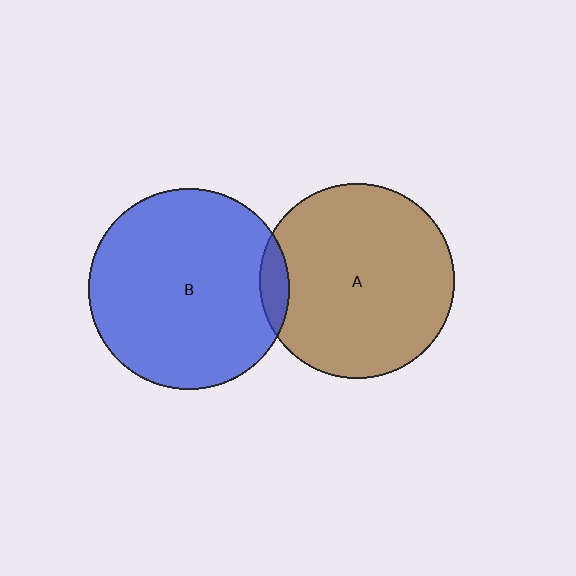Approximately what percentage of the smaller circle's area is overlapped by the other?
Approximately 5%.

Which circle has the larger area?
Circle B (blue).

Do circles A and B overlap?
Yes.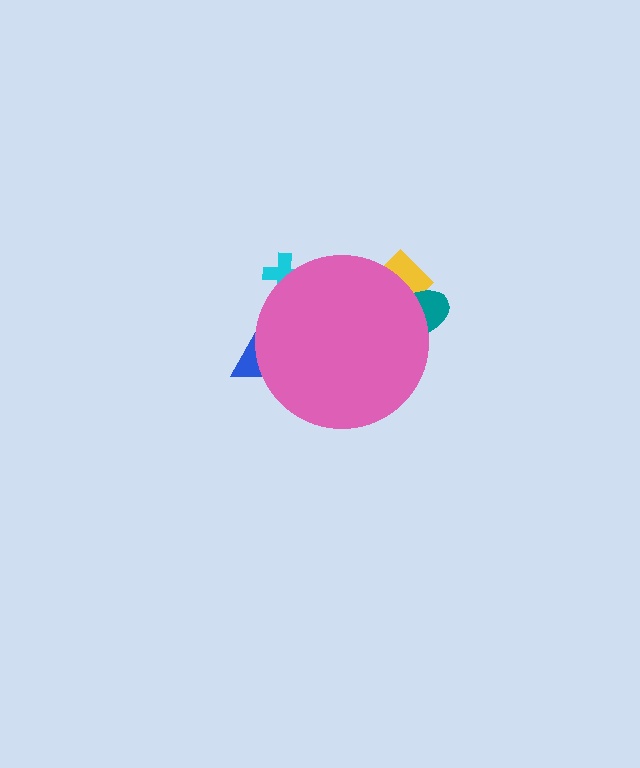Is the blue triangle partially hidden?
Yes, the blue triangle is partially hidden behind the pink circle.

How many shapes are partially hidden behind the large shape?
4 shapes are partially hidden.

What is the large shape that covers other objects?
A pink circle.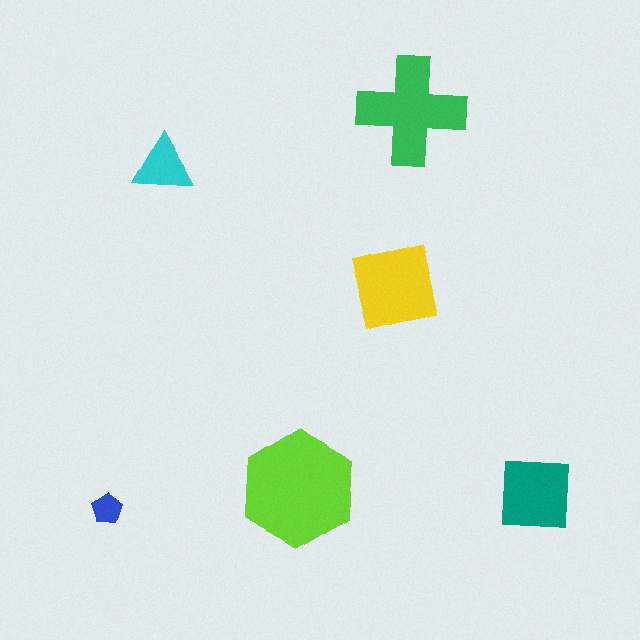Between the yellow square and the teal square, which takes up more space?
The yellow square.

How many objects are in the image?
There are 6 objects in the image.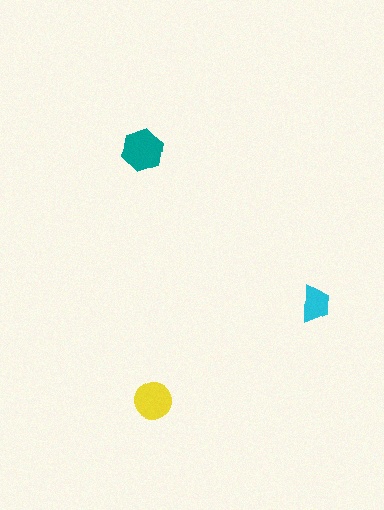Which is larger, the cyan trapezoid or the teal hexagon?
The teal hexagon.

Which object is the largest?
The teal hexagon.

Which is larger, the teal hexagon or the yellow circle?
The teal hexagon.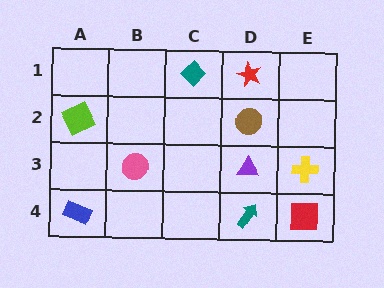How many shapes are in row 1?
2 shapes.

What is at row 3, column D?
A purple triangle.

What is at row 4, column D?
A teal arrow.